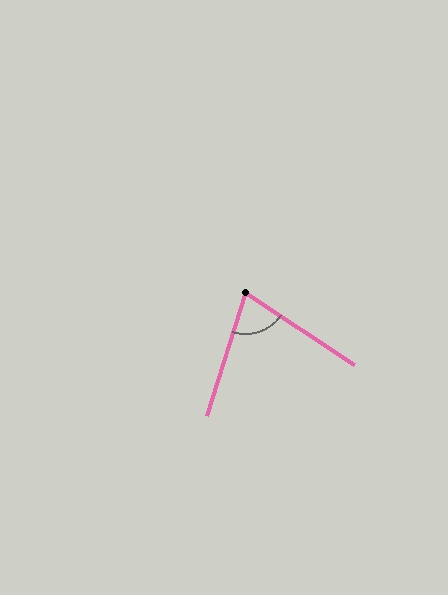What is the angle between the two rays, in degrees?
Approximately 74 degrees.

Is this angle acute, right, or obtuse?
It is acute.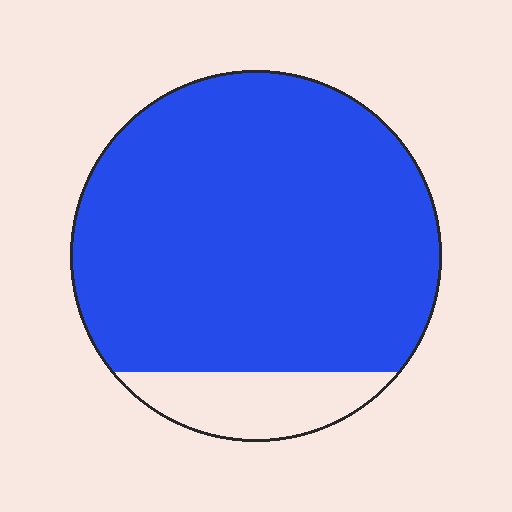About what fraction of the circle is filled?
About seven eighths (7/8).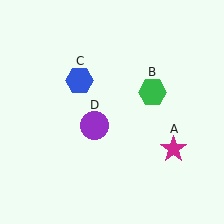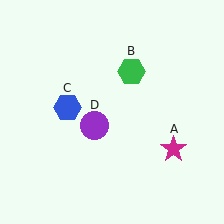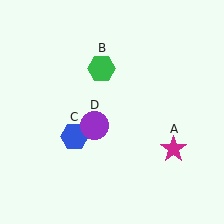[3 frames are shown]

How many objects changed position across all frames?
2 objects changed position: green hexagon (object B), blue hexagon (object C).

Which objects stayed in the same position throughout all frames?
Magenta star (object A) and purple circle (object D) remained stationary.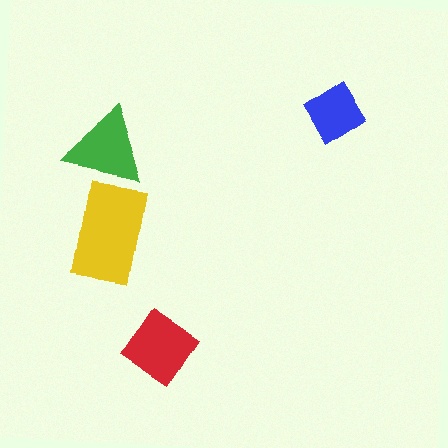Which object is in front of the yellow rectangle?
The green triangle is in front of the yellow rectangle.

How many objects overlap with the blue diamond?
0 objects overlap with the blue diamond.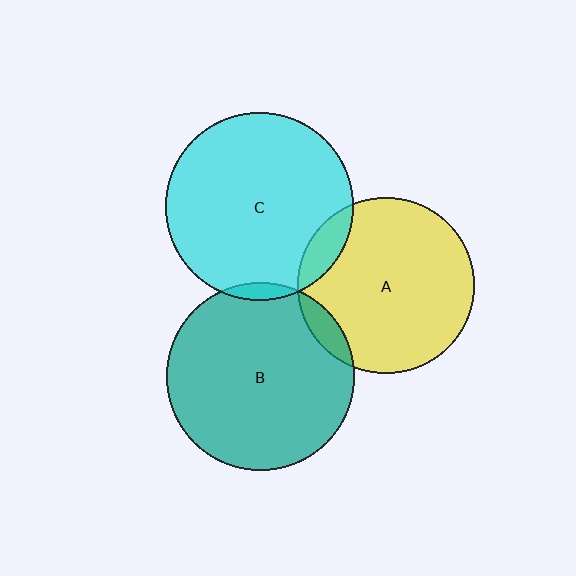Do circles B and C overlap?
Yes.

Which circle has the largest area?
Circle C (cyan).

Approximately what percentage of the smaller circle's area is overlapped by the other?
Approximately 5%.